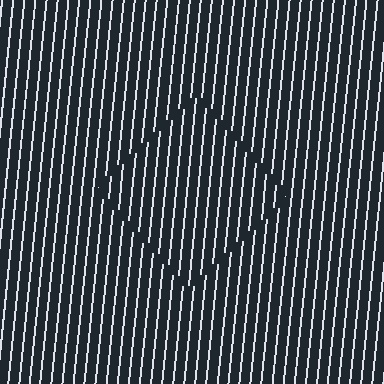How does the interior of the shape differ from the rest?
The interior of the shape contains the same grating, shifted by half a period — the contour is defined by the phase discontinuity where line-ends from the inner and outer gratings abut.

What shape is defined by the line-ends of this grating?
An illusory square. The interior of the shape contains the same grating, shifted by half a period — the contour is defined by the phase discontinuity where line-ends from the inner and outer gratings abut.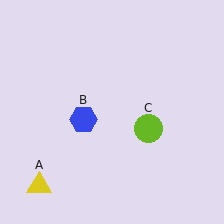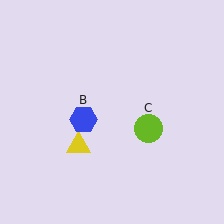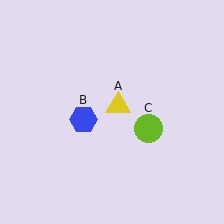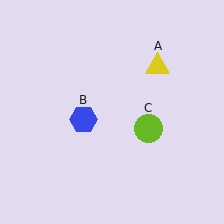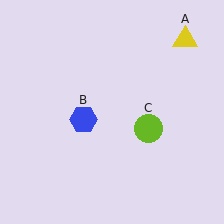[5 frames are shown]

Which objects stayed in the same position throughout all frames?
Blue hexagon (object B) and lime circle (object C) remained stationary.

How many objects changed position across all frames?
1 object changed position: yellow triangle (object A).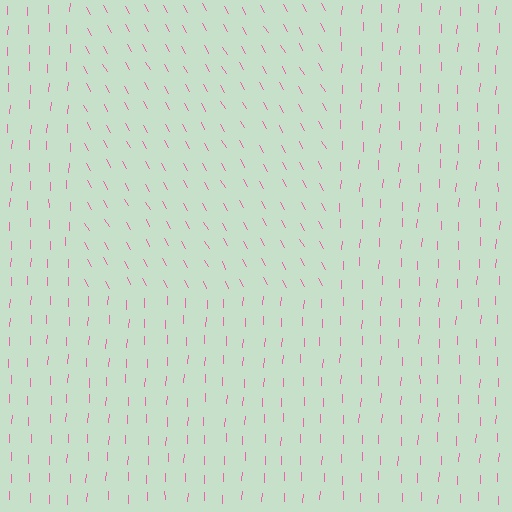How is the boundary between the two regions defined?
The boundary is defined purely by a change in line orientation (approximately 32 degrees difference). All lines are the same color and thickness.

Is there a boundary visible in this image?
Yes, there is a texture boundary formed by a change in line orientation.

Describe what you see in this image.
The image is filled with small pink line segments. A rectangle region in the image has lines oriented differently from the surrounding lines, creating a visible texture boundary.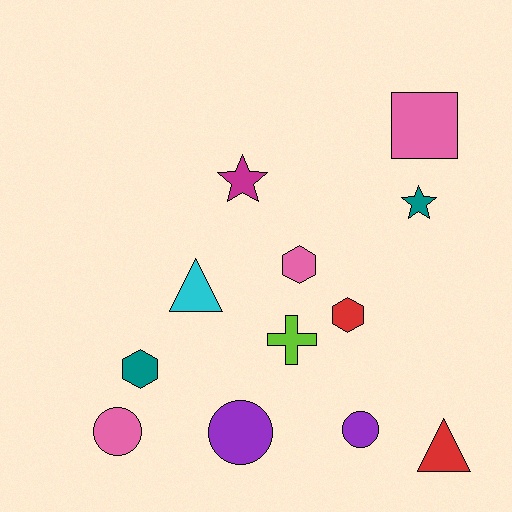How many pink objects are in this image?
There are 3 pink objects.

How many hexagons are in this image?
There are 3 hexagons.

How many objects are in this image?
There are 12 objects.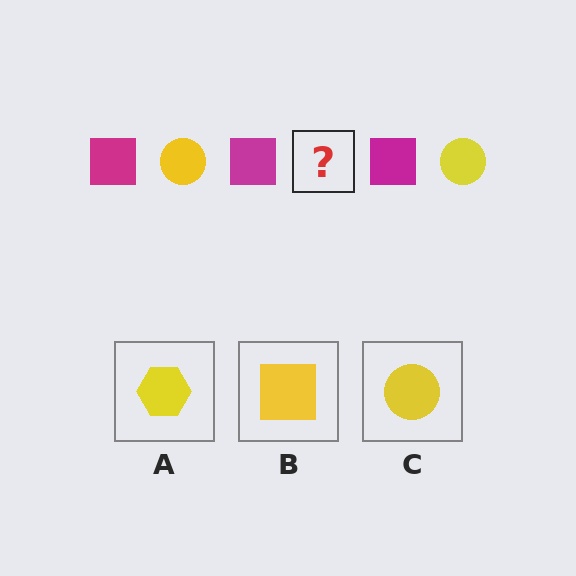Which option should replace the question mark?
Option C.